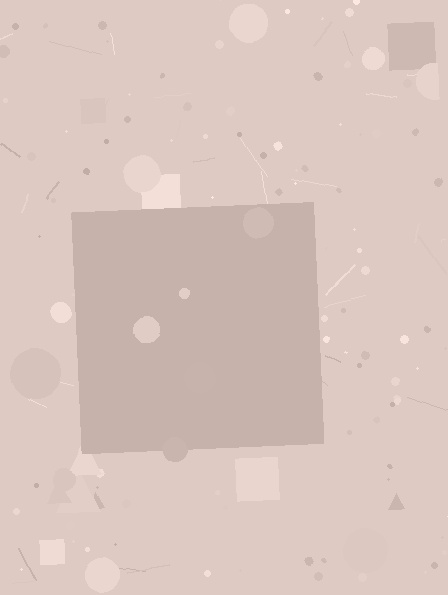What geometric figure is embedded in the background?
A square is embedded in the background.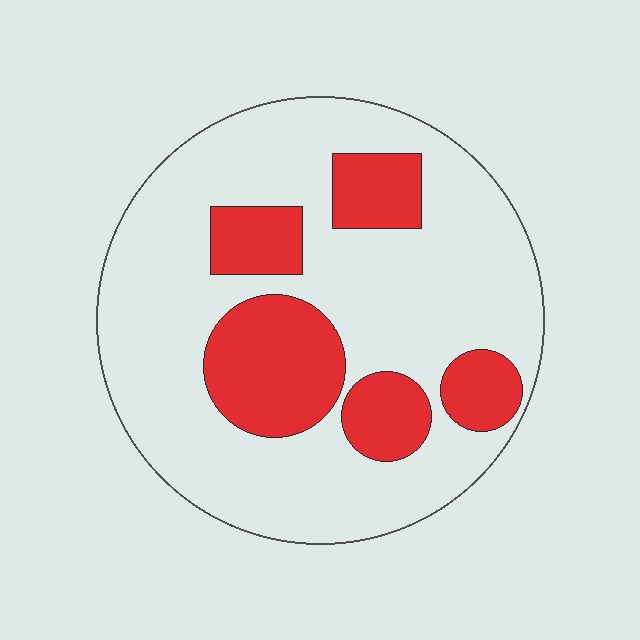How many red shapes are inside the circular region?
5.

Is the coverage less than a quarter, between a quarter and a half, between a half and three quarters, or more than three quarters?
Between a quarter and a half.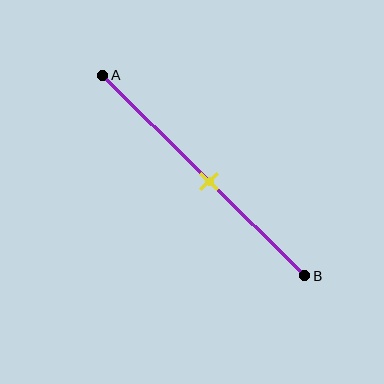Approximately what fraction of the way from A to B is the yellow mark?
The yellow mark is approximately 55% of the way from A to B.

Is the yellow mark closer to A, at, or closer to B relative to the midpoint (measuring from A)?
The yellow mark is closer to point B than the midpoint of segment AB.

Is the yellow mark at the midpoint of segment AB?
No, the mark is at about 55% from A, not at the 50% midpoint.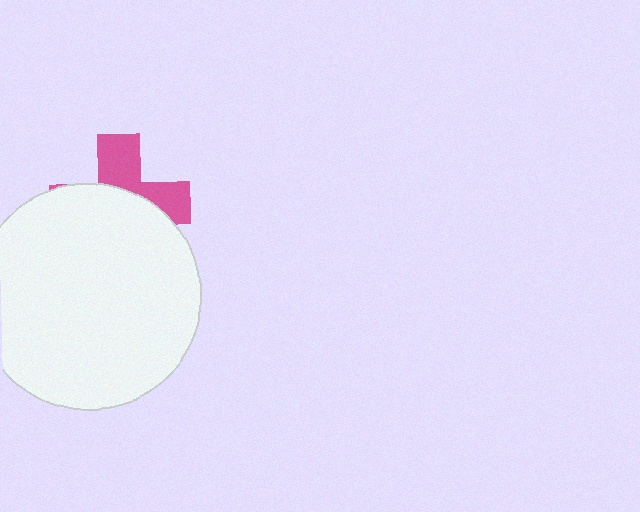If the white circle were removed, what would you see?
You would see the complete pink cross.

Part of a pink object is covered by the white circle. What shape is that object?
It is a cross.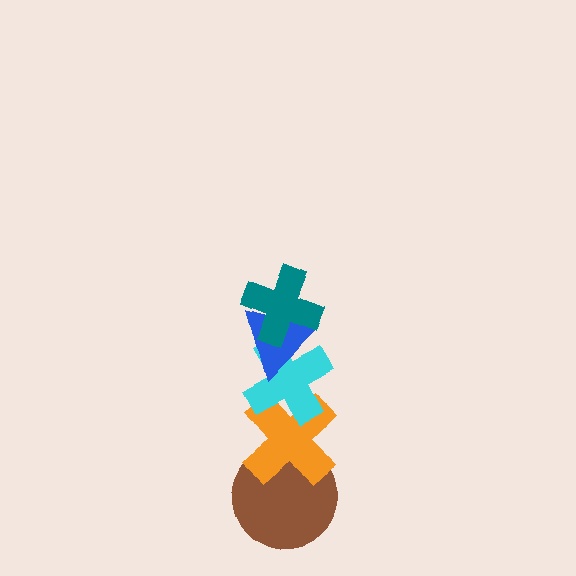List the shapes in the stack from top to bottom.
From top to bottom: the teal cross, the blue triangle, the cyan cross, the orange cross, the brown circle.